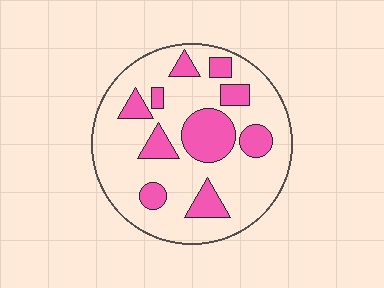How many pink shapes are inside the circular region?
10.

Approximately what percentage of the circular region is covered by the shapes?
Approximately 25%.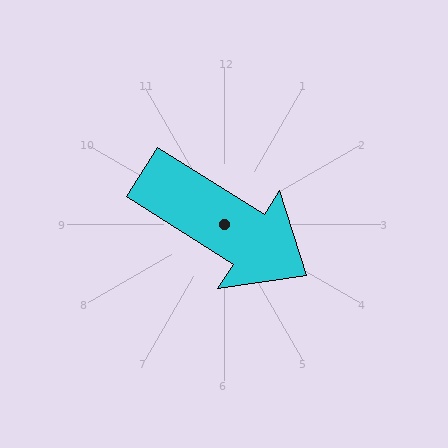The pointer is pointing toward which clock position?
Roughly 4 o'clock.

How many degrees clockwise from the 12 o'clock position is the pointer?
Approximately 122 degrees.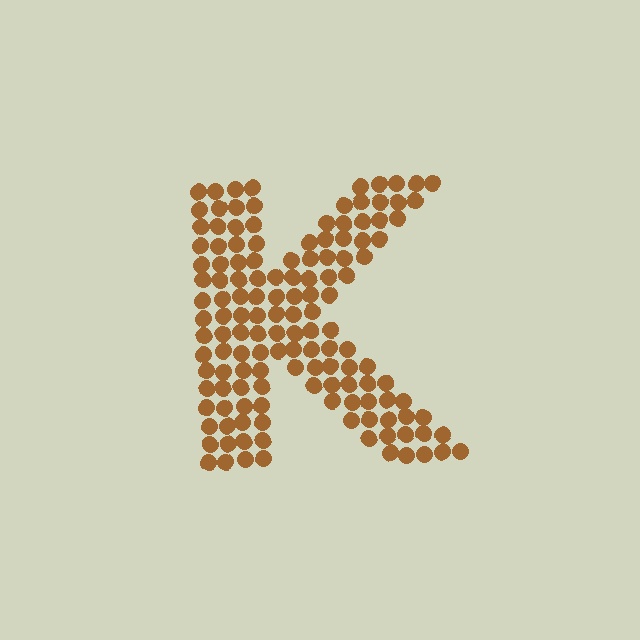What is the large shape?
The large shape is the letter K.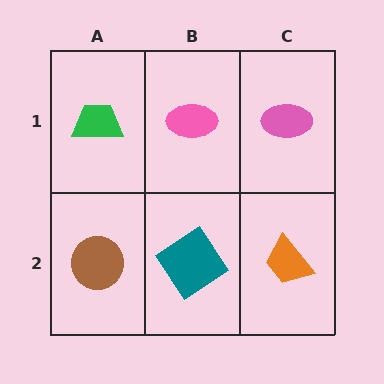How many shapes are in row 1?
3 shapes.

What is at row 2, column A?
A brown circle.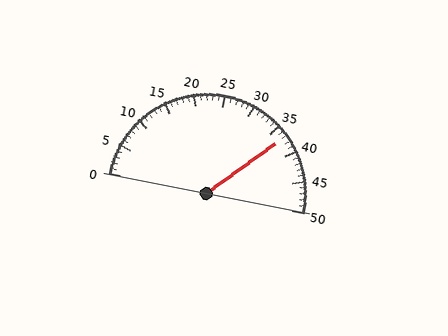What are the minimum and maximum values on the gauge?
The gauge ranges from 0 to 50.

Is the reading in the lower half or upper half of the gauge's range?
The reading is in the upper half of the range (0 to 50).